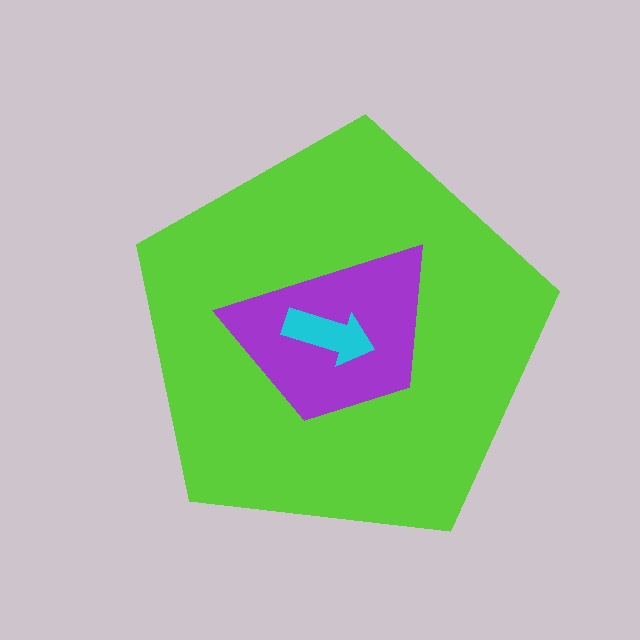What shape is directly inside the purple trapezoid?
The cyan arrow.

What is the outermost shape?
The lime pentagon.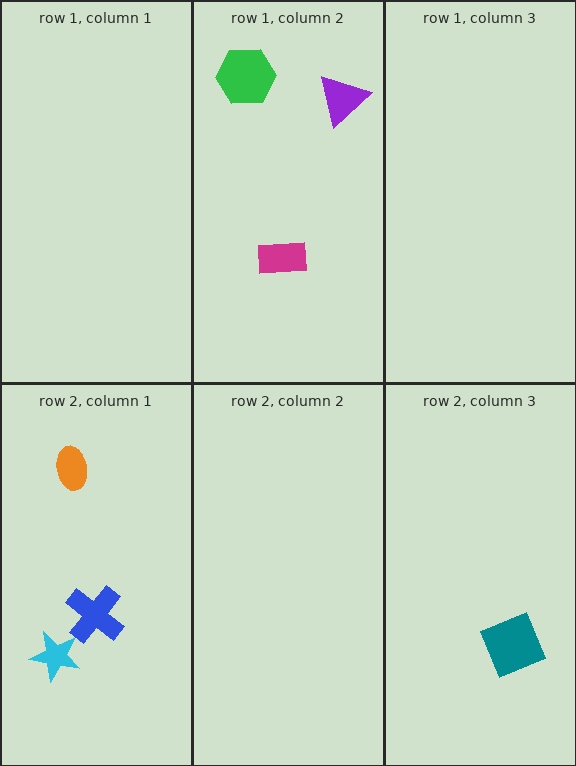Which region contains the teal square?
The row 2, column 3 region.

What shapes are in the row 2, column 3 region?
The teal square.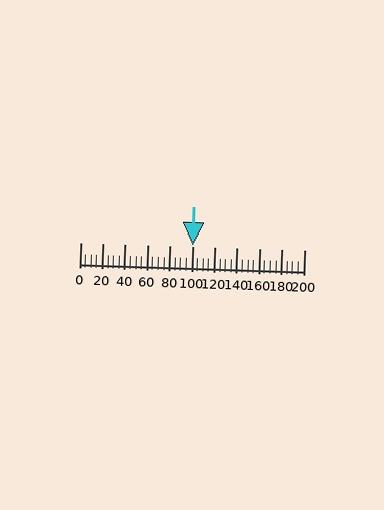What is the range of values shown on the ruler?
The ruler shows values from 0 to 200.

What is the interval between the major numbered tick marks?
The major tick marks are spaced 20 units apart.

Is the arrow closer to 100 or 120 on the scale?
The arrow is closer to 100.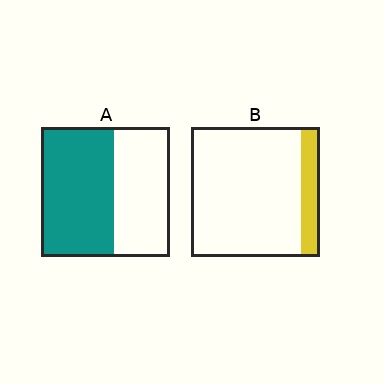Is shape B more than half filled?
No.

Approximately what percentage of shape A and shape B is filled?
A is approximately 55% and B is approximately 15%.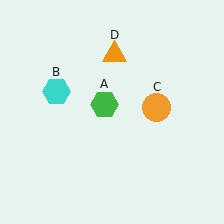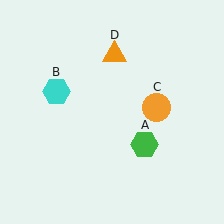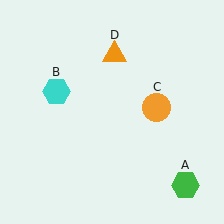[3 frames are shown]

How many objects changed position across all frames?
1 object changed position: green hexagon (object A).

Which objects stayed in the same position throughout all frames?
Cyan hexagon (object B) and orange circle (object C) and orange triangle (object D) remained stationary.